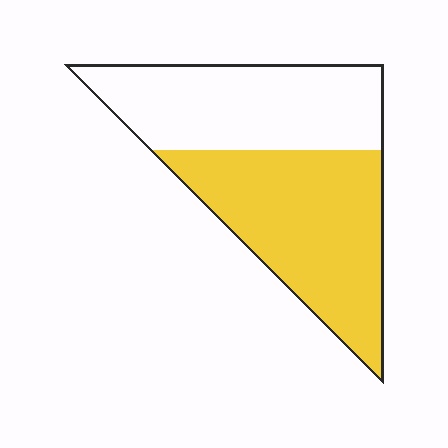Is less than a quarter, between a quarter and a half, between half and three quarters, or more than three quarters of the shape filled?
Between half and three quarters.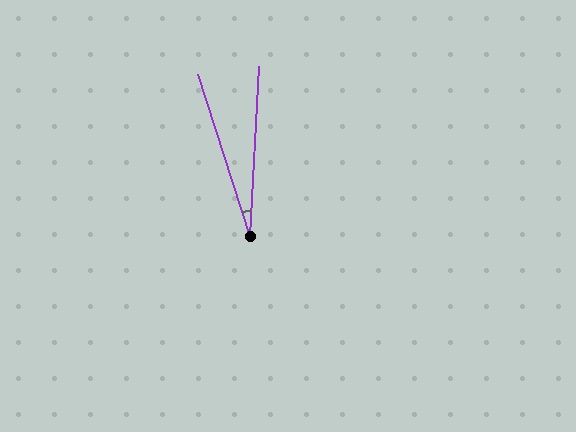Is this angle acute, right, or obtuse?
It is acute.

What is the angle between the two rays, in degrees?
Approximately 21 degrees.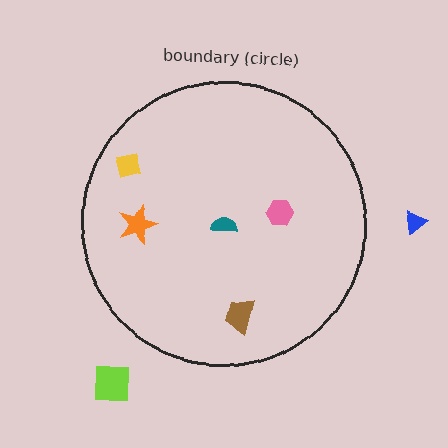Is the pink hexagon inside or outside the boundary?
Inside.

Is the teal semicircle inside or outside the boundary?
Inside.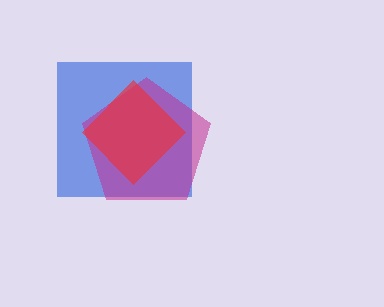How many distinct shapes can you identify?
There are 3 distinct shapes: a blue square, a magenta pentagon, a red diamond.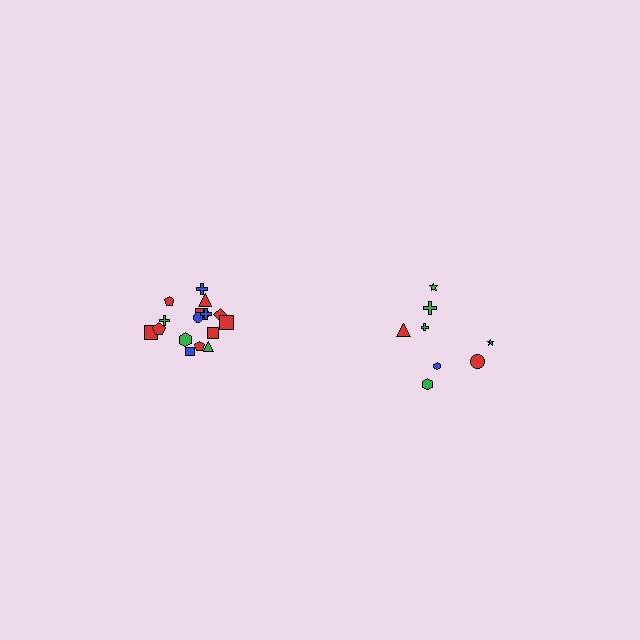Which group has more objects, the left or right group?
The left group.